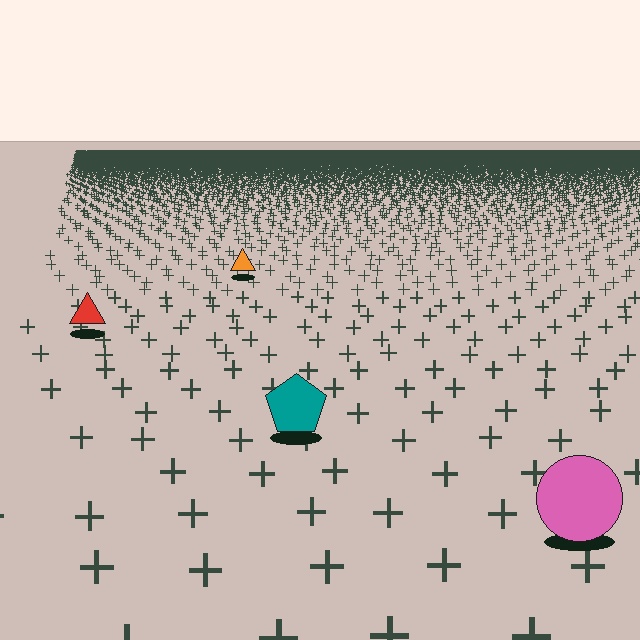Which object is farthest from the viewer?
The orange triangle is farthest from the viewer. It appears smaller and the ground texture around it is denser.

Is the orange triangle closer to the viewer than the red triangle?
No. The red triangle is closer — you can tell from the texture gradient: the ground texture is coarser near it.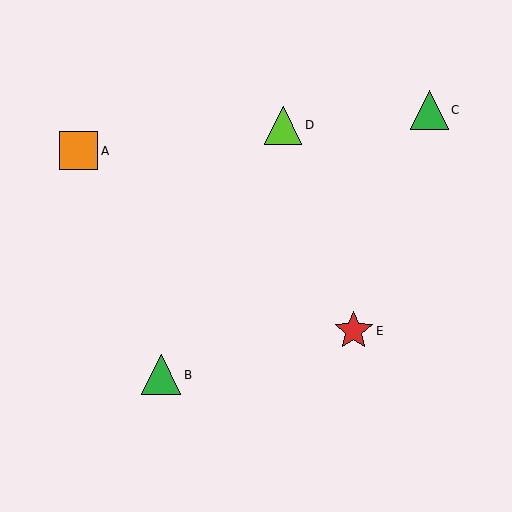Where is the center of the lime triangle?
The center of the lime triangle is at (283, 125).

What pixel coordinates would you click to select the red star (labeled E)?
Click at (354, 331) to select the red star E.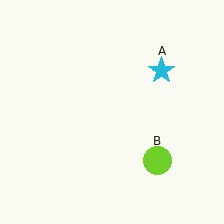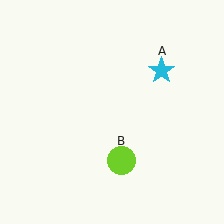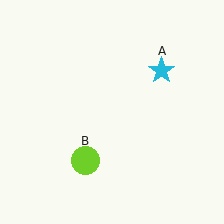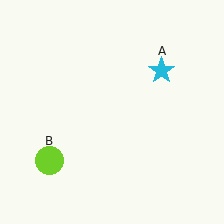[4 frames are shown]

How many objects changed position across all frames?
1 object changed position: lime circle (object B).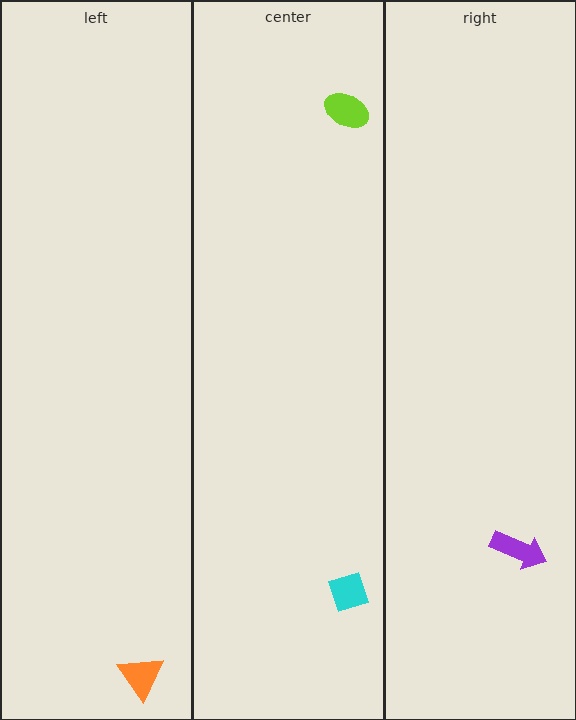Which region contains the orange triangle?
The left region.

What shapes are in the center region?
The cyan diamond, the lime ellipse.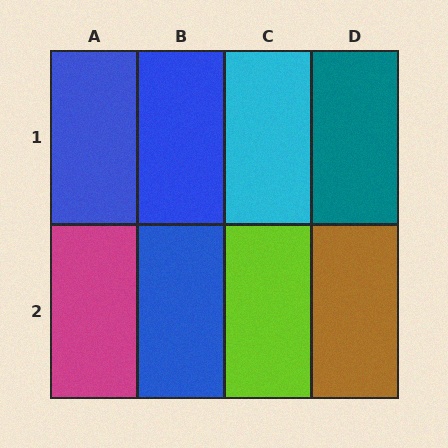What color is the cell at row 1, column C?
Cyan.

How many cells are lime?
1 cell is lime.